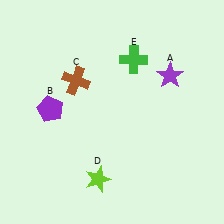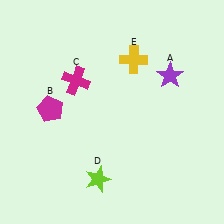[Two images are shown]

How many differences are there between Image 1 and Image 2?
There are 3 differences between the two images.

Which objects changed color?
B changed from purple to magenta. C changed from brown to magenta. E changed from green to yellow.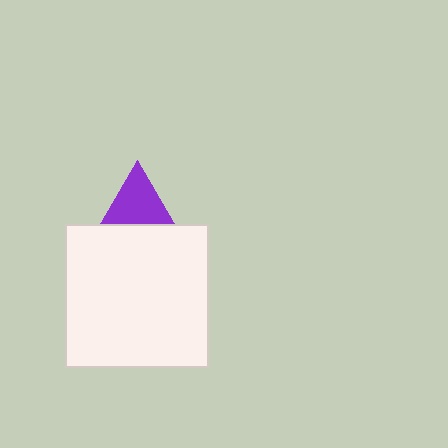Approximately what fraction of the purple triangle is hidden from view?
Roughly 54% of the purple triangle is hidden behind the white square.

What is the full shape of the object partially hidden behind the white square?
The partially hidden object is a purple triangle.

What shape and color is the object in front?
The object in front is a white square.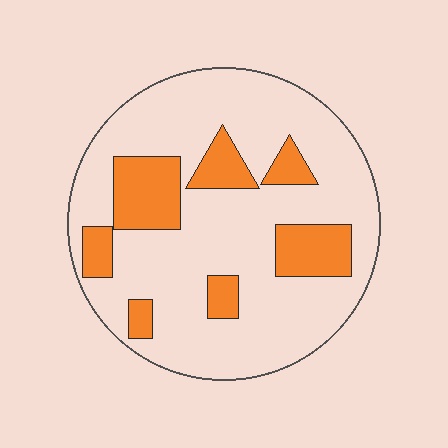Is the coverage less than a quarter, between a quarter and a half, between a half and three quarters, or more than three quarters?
Less than a quarter.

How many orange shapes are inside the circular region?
7.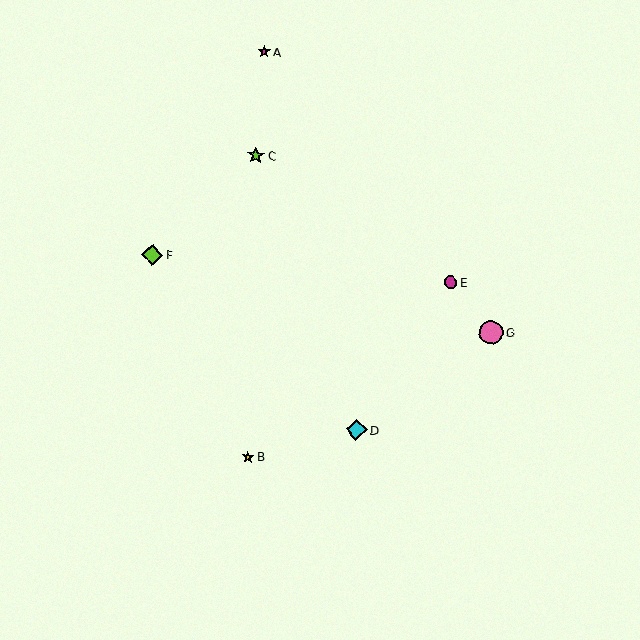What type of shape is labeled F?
Shape F is a lime diamond.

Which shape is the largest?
The pink circle (labeled G) is the largest.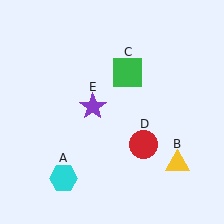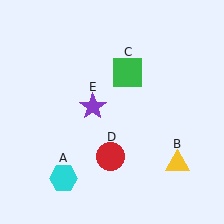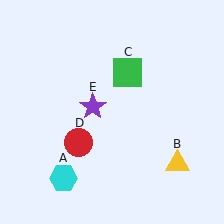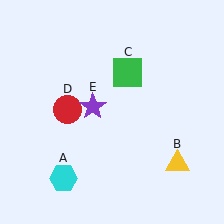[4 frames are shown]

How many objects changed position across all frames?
1 object changed position: red circle (object D).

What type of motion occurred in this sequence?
The red circle (object D) rotated clockwise around the center of the scene.